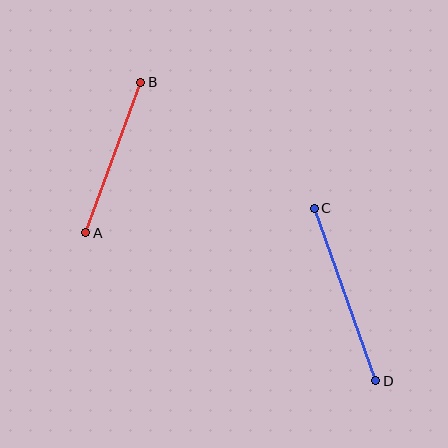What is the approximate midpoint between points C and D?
The midpoint is at approximately (345, 294) pixels.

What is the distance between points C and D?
The distance is approximately 184 pixels.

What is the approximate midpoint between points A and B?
The midpoint is at approximately (113, 157) pixels.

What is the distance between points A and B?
The distance is approximately 161 pixels.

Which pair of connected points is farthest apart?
Points C and D are farthest apart.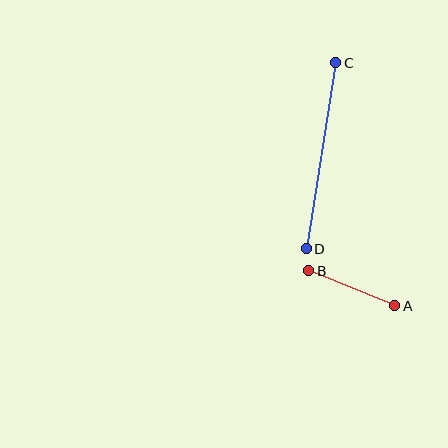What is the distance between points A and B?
The distance is approximately 92 pixels.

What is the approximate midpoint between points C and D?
The midpoint is at approximately (321, 156) pixels.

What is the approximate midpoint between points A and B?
The midpoint is at approximately (352, 288) pixels.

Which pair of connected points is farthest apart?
Points C and D are farthest apart.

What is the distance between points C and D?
The distance is approximately 188 pixels.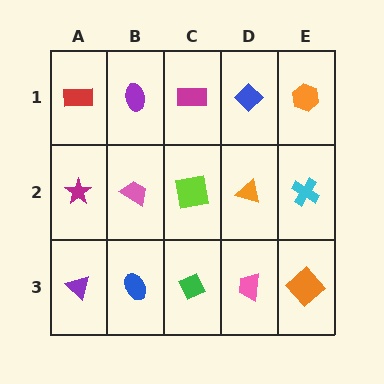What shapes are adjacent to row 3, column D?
An orange triangle (row 2, column D), a green diamond (row 3, column C), an orange diamond (row 3, column E).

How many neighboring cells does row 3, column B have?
3.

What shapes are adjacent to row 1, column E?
A cyan cross (row 2, column E), a blue diamond (row 1, column D).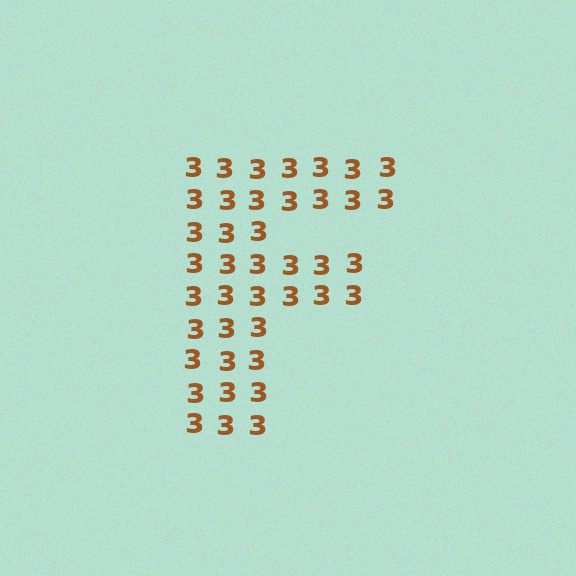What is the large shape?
The large shape is the letter F.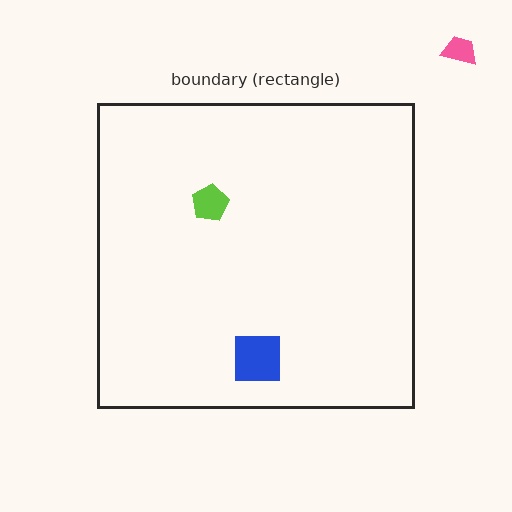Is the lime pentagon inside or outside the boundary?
Inside.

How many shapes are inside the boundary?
2 inside, 1 outside.